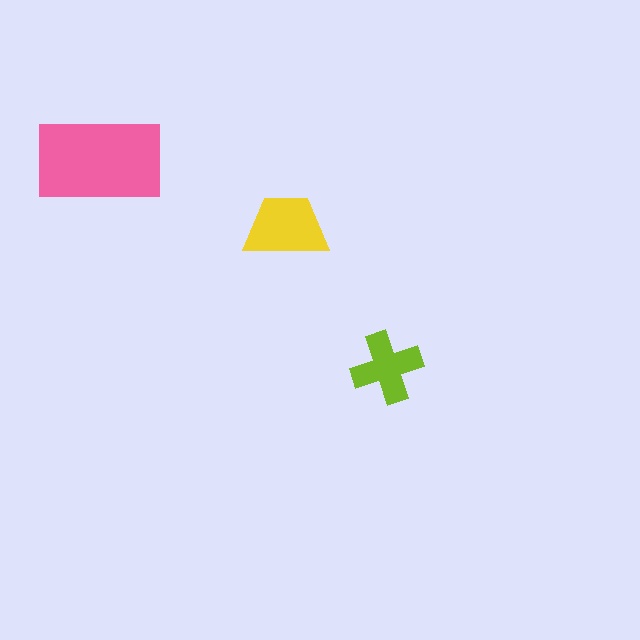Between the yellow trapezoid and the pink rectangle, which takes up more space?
The pink rectangle.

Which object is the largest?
The pink rectangle.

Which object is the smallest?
The lime cross.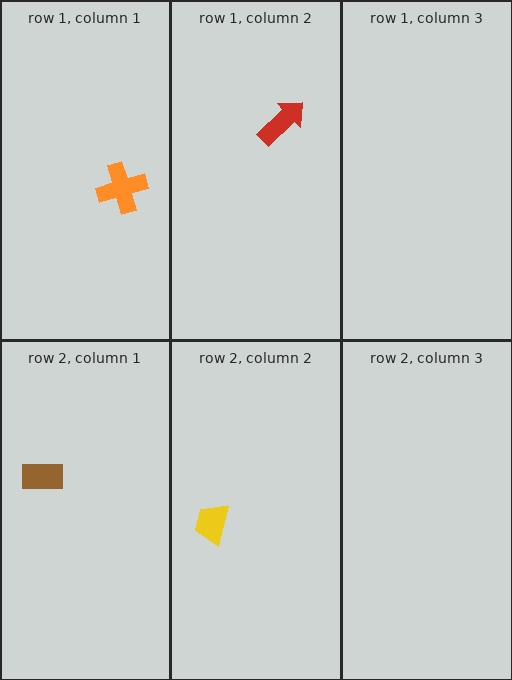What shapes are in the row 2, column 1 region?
The brown rectangle.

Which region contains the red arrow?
The row 1, column 2 region.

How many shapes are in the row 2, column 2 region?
1.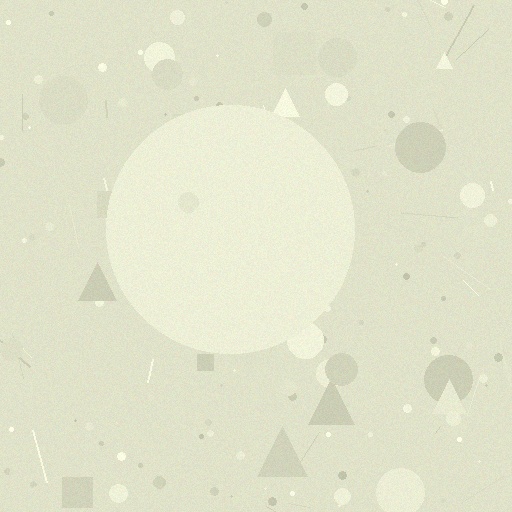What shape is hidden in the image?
A circle is hidden in the image.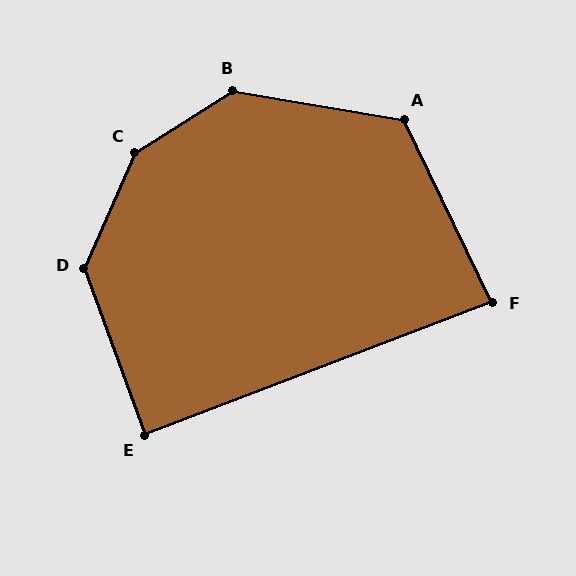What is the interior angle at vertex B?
Approximately 138 degrees (obtuse).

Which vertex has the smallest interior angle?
F, at approximately 85 degrees.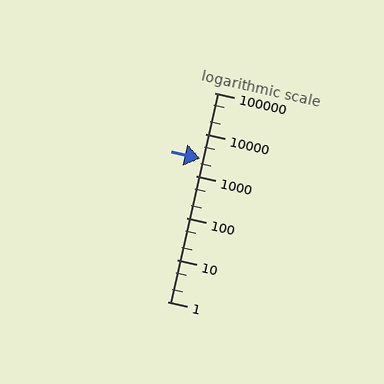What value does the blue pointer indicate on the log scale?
The pointer indicates approximately 2700.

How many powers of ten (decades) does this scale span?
The scale spans 5 decades, from 1 to 100000.